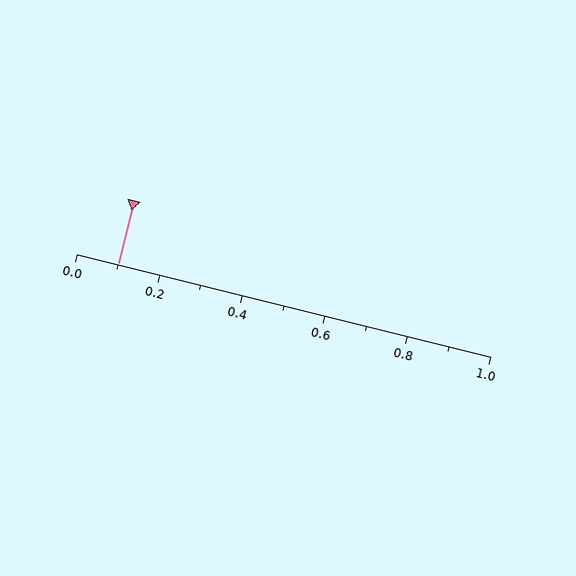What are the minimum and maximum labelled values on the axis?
The axis runs from 0.0 to 1.0.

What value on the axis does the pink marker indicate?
The marker indicates approximately 0.1.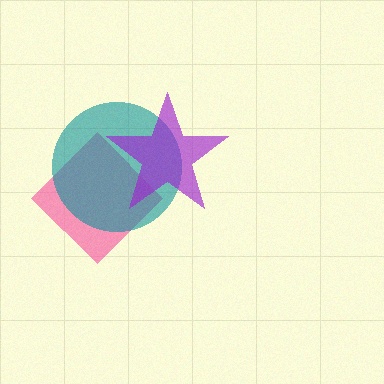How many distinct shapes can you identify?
There are 3 distinct shapes: a pink diamond, a teal circle, a purple star.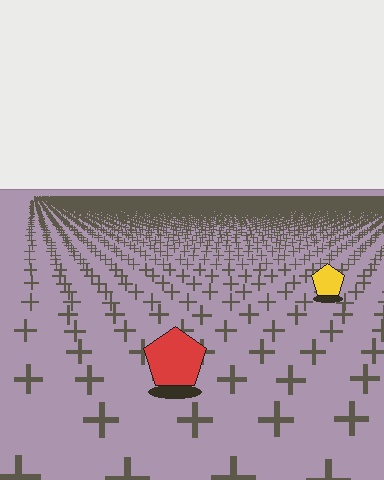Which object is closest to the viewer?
The red pentagon is closest. The texture marks near it are larger and more spread out.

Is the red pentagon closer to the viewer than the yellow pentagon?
Yes. The red pentagon is closer — you can tell from the texture gradient: the ground texture is coarser near it.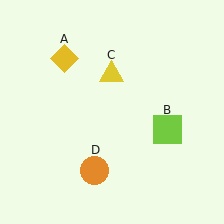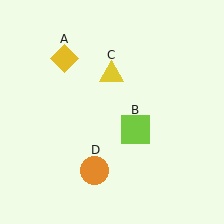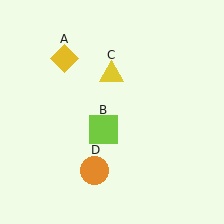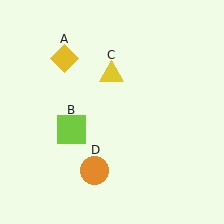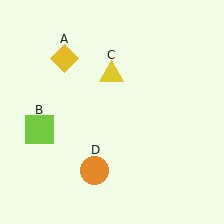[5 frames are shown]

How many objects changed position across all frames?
1 object changed position: lime square (object B).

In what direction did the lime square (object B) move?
The lime square (object B) moved left.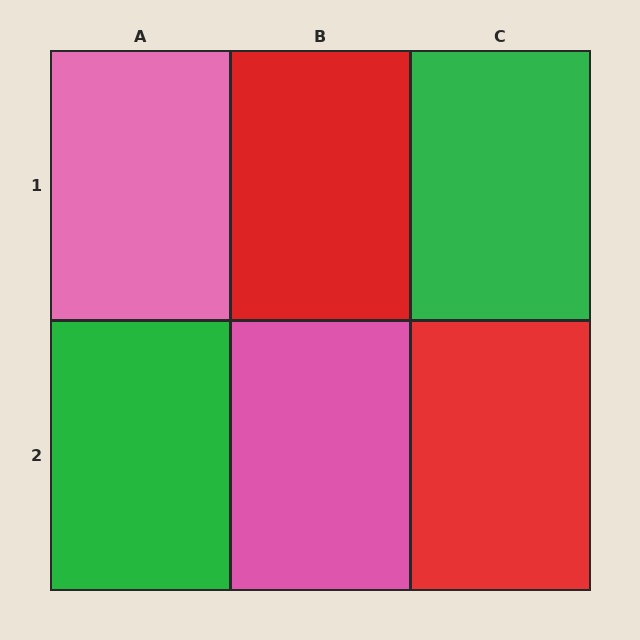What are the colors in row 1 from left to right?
Pink, red, green.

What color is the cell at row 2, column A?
Green.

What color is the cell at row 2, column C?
Red.